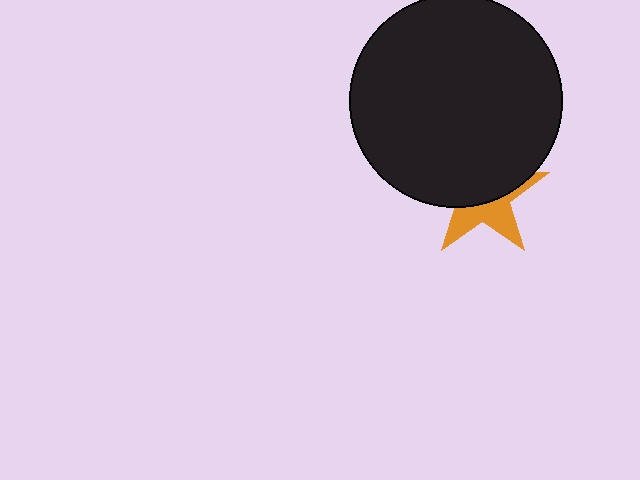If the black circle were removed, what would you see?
You would see the complete orange star.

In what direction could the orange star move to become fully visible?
The orange star could move down. That would shift it out from behind the black circle entirely.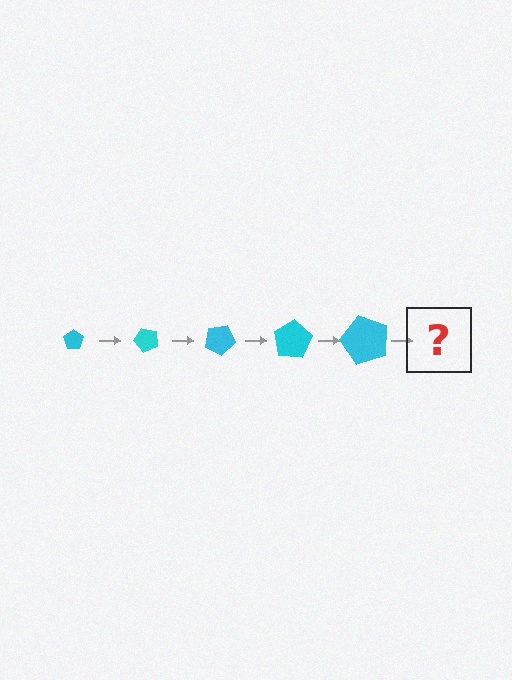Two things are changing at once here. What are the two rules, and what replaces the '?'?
The two rules are that the pentagon grows larger each step and it rotates 50 degrees each step. The '?' should be a pentagon, larger than the previous one and rotated 250 degrees from the start.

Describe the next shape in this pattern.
It should be a pentagon, larger than the previous one and rotated 250 degrees from the start.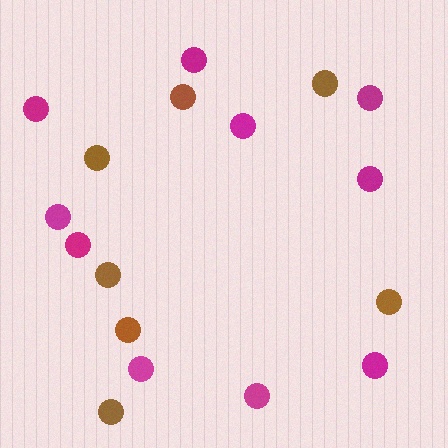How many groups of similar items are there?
There are 2 groups: one group of brown circles (7) and one group of magenta circles (10).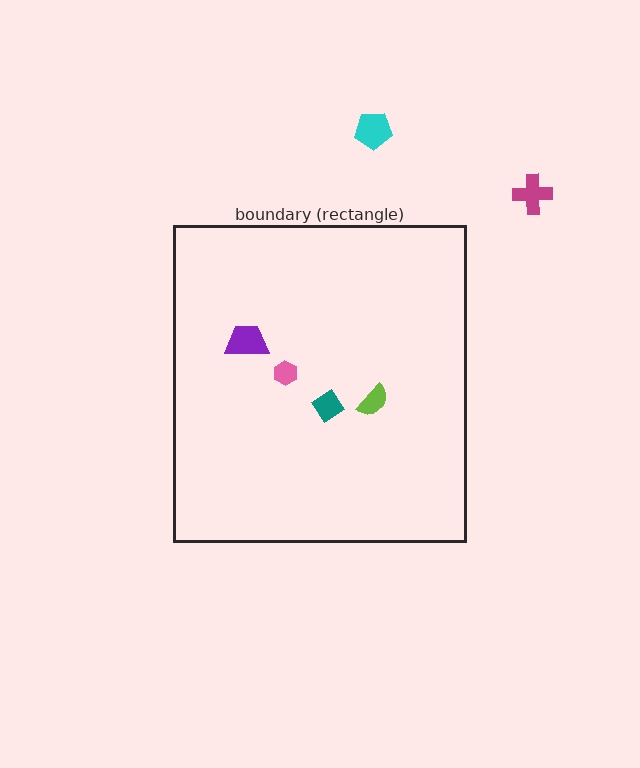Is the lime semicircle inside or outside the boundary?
Inside.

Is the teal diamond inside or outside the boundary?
Inside.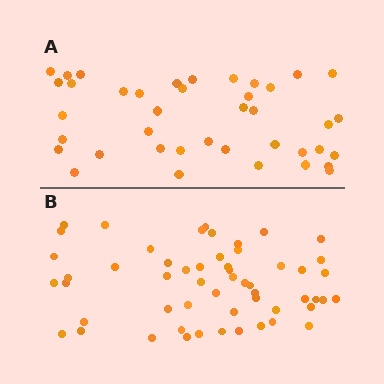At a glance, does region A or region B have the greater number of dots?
Region B (the bottom region) has more dots.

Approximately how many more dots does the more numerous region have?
Region B has approximately 15 more dots than region A.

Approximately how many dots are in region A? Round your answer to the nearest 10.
About 40 dots.